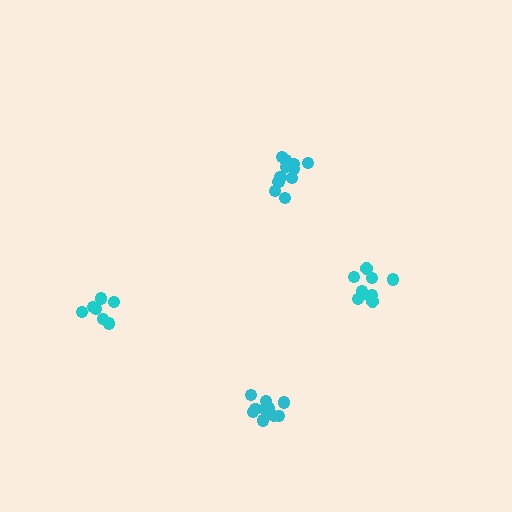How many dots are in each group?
Group 1: 11 dots, Group 2: 9 dots, Group 3: 11 dots, Group 4: 7 dots (38 total).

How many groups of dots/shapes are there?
There are 4 groups.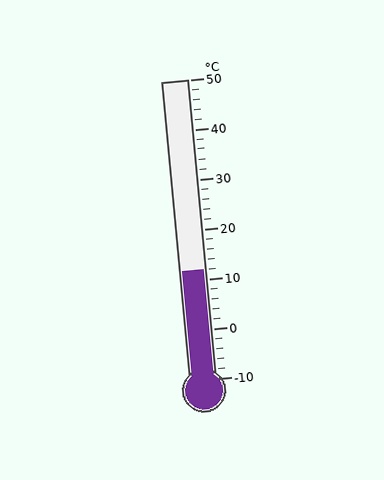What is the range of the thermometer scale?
The thermometer scale ranges from -10°C to 50°C.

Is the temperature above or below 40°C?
The temperature is below 40°C.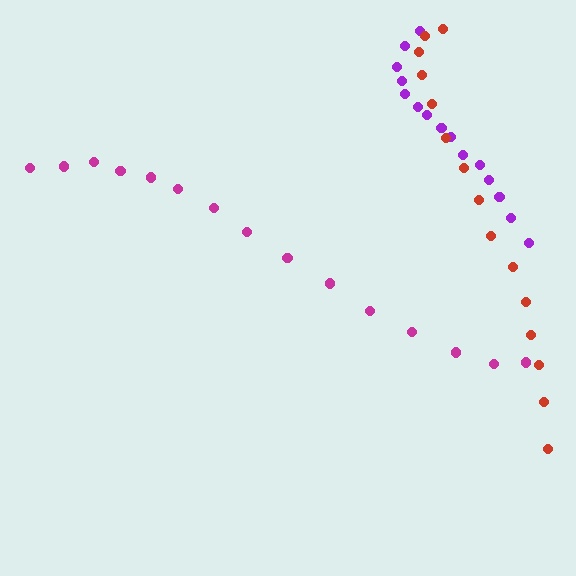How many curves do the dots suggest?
There are 3 distinct paths.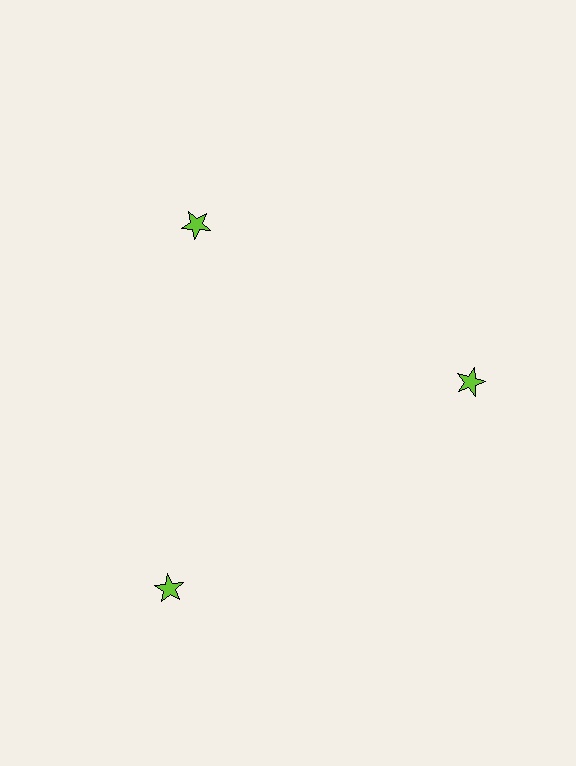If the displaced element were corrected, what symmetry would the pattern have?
It would have 3-fold rotational symmetry — the pattern would map onto itself every 120 degrees.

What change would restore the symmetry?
The symmetry would be restored by moving it inward, back onto the ring so that all 3 stars sit at equal angles and equal distance from the center.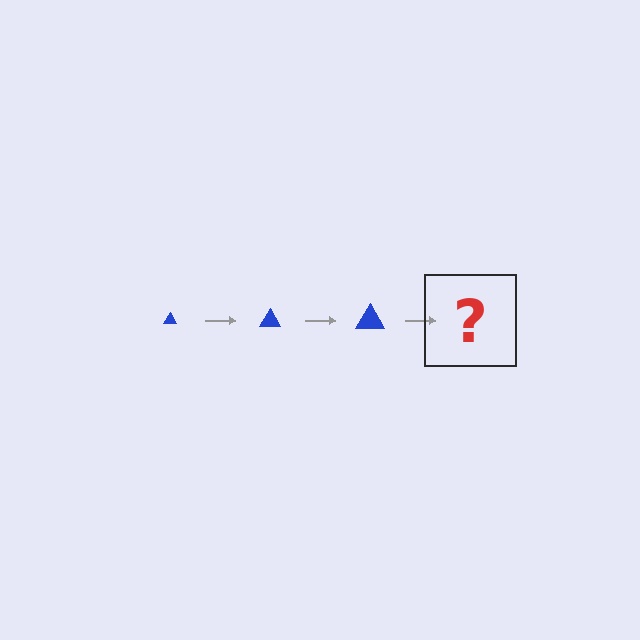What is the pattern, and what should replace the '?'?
The pattern is that the triangle gets progressively larger each step. The '?' should be a blue triangle, larger than the previous one.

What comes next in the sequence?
The next element should be a blue triangle, larger than the previous one.